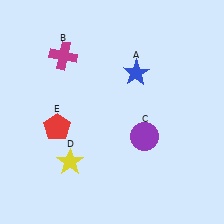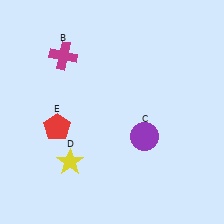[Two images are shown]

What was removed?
The blue star (A) was removed in Image 2.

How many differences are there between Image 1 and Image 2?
There is 1 difference between the two images.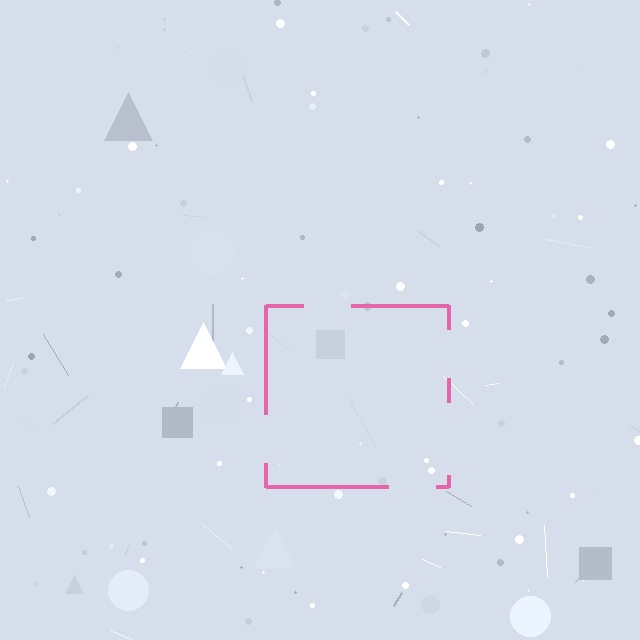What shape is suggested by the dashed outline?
The dashed outline suggests a square.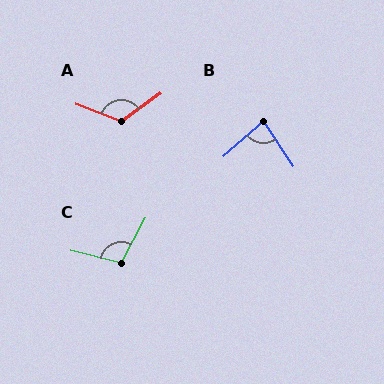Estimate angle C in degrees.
Approximately 104 degrees.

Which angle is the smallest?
B, at approximately 82 degrees.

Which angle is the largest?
A, at approximately 123 degrees.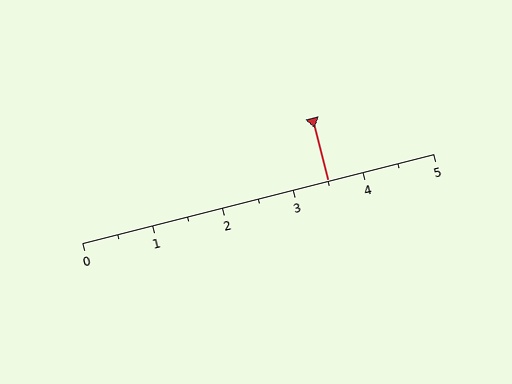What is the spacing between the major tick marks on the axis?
The major ticks are spaced 1 apart.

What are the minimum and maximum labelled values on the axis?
The axis runs from 0 to 5.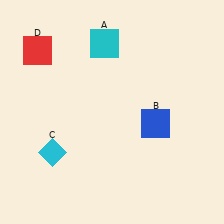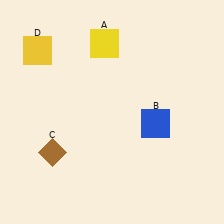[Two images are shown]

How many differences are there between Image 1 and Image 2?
There are 3 differences between the two images.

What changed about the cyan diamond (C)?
In Image 1, C is cyan. In Image 2, it changed to brown.